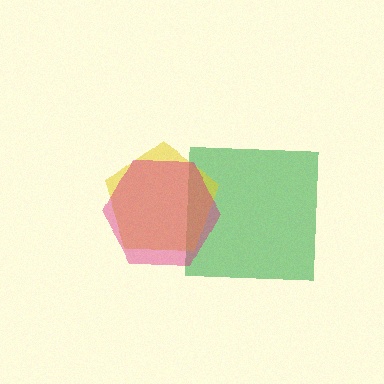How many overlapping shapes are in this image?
There are 3 overlapping shapes in the image.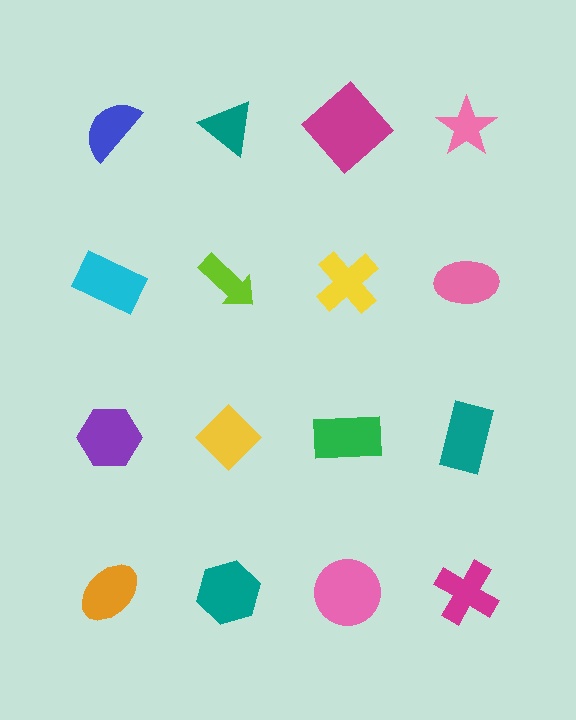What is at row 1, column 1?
A blue semicircle.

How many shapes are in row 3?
4 shapes.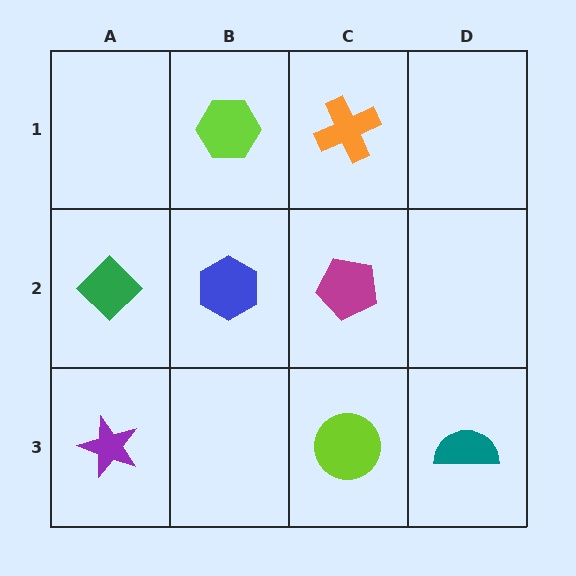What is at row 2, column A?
A green diamond.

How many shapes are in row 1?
2 shapes.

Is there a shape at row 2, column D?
No, that cell is empty.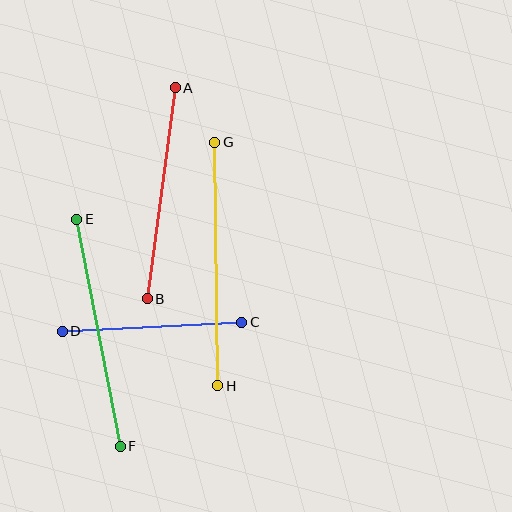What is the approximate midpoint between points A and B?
The midpoint is at approximately (161, 193) pixels.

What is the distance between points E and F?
The distance is approximately 231 pixels.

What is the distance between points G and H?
The distance is approximately 243 pixels.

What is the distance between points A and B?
The distance is approximately 213 pixels.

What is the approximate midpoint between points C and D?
The midpoint is at approximately (152, 327) pixels.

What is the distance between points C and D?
The distance is approximately 179 pixels.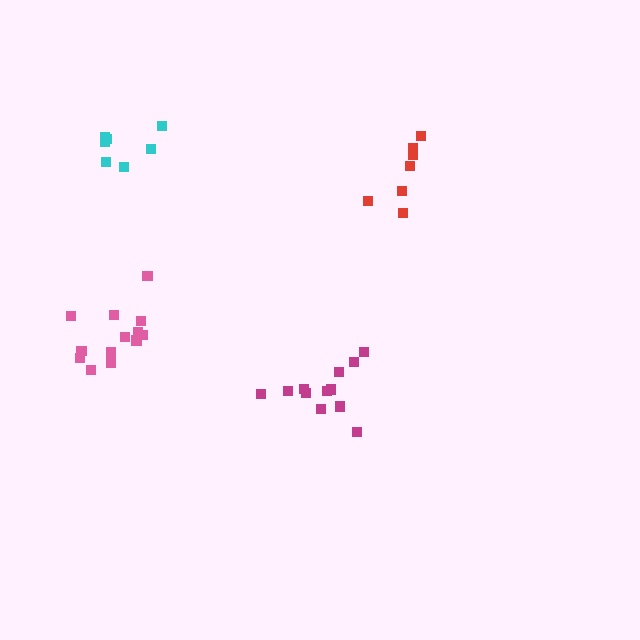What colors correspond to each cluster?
The clusters are colored: red, magenta, pink, cyan.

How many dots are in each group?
Group 1: 7 dots, Group 2: 12 dots, Group 3: 13 dots, Group 4: 7 dots (39 total).